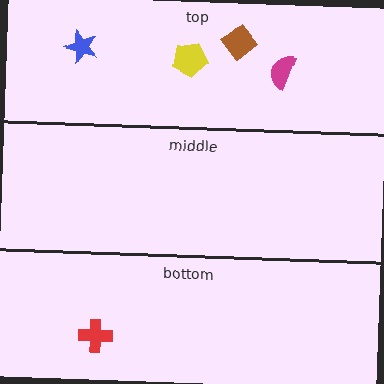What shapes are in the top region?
The blue star, the yellow pentagon, the magenta semicircle, the brown diamond.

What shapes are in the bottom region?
The red cross.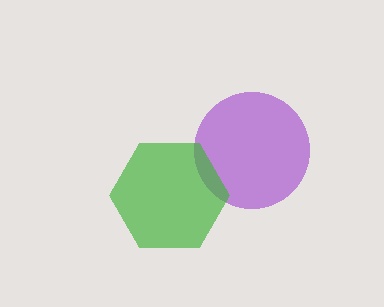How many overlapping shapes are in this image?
There are 2 overlapping shapes in the image.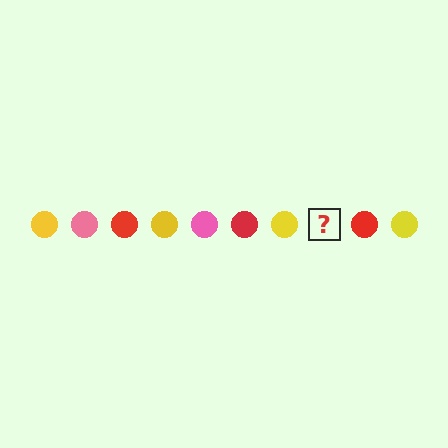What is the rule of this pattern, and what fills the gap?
The rule is that the pattern cycles through yellow, pink, red circles. The gap should be filled with a pink circle.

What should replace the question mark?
The question mark should be replaced with a pink circle.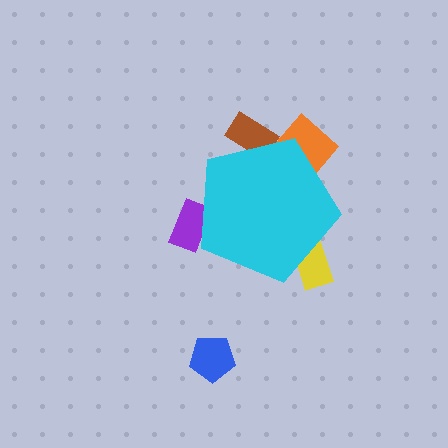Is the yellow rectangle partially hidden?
Yes, the yellow rectangle is partially hidden behind the cyan pentagon.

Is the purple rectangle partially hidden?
Yes, the purple rectangle is partially hidden behind the cyan pentagon.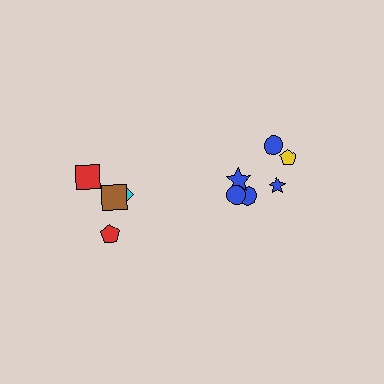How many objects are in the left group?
There are 4 objects.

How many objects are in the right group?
There are 6 objects.